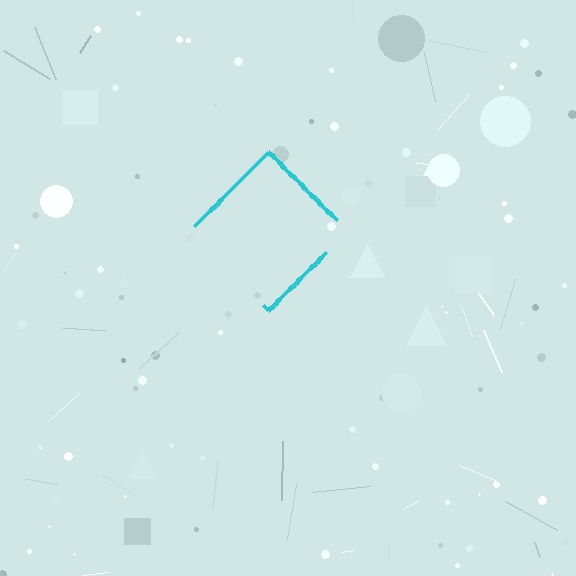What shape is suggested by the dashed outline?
The dashed outline suggests a diamond.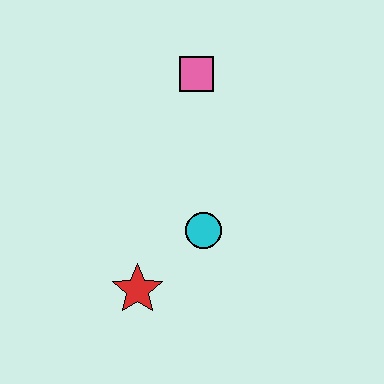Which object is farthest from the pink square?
The red star is farthest from the pink square.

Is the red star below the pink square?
Yes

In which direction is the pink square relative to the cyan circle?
The pink square is above the cyan circle.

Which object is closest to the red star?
The cyan circle is closest to the red star.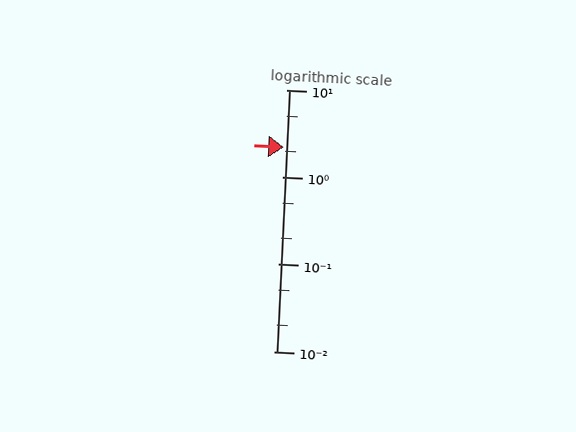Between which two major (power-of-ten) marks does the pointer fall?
The pointer is between 1 and 10.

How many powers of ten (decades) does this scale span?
The scale spans 3 decades, from 0.01 to 10.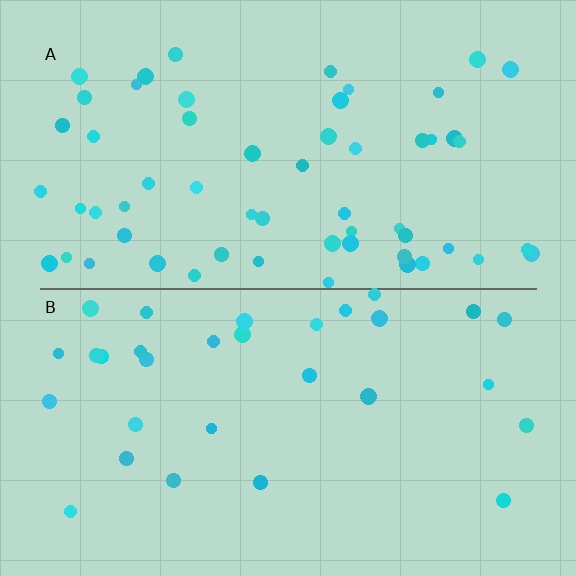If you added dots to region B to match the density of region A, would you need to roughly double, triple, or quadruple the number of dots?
Approximately double.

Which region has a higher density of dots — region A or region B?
A (the top).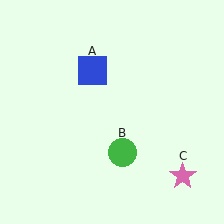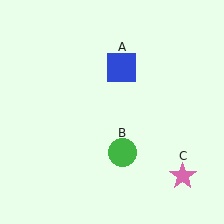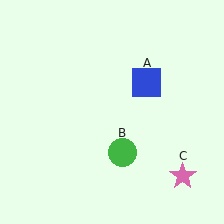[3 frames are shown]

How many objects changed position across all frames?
1 object changed position: blue square (object A).